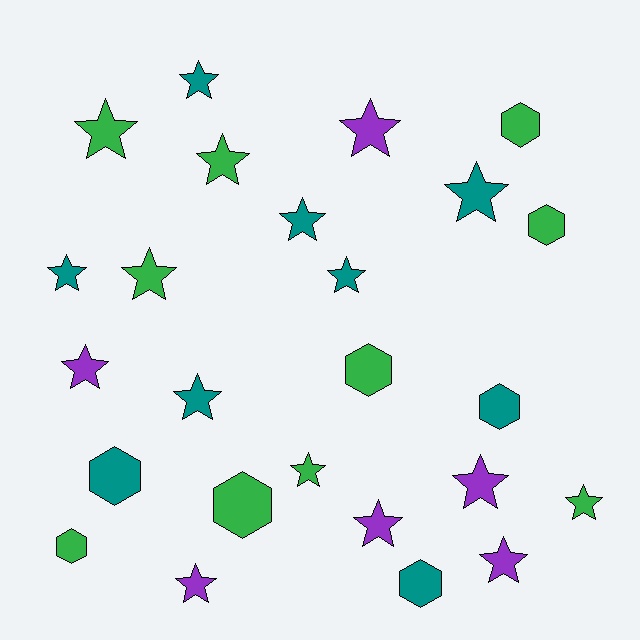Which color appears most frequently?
Green, with 10 objects.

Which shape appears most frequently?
Star, with 17 objects.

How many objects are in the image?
There are 25 objects.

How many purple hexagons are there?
There are no purple hexagons.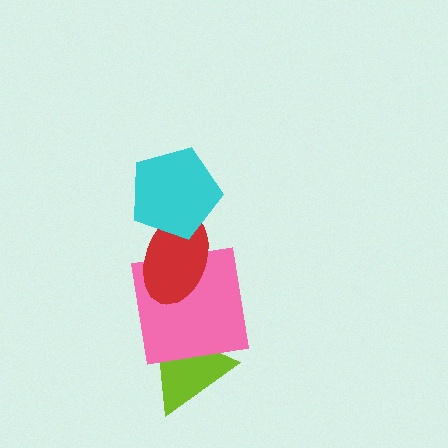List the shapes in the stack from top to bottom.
From top to bottom: the cyan pentagon, the red ellipse, the pink square, the lime triangle.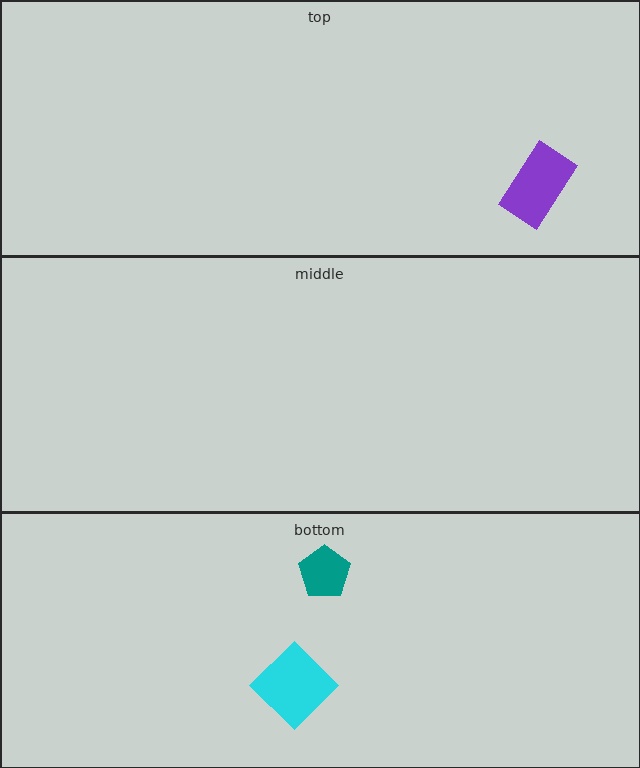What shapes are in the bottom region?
The cyan diamond, the teal pentagon.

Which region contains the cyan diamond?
The bottom region.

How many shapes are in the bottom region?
2.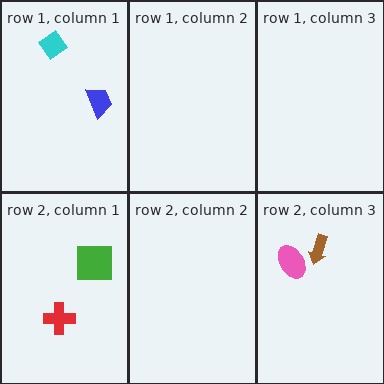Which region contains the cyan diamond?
The row 1, column 1 region.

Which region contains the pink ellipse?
The row 2, column 3 region.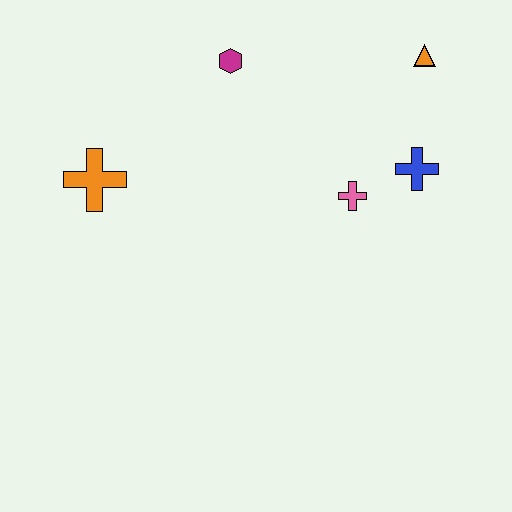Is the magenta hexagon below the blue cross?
No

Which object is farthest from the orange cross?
The orange triangle is farthest from the orange cross.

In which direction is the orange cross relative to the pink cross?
The orange cross is to the left of the pink cross.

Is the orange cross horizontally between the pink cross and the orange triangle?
No